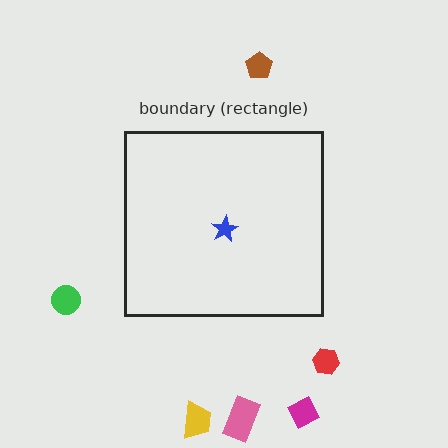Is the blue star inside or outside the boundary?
Inside.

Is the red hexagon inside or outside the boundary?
Outside.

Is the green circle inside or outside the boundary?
Outside.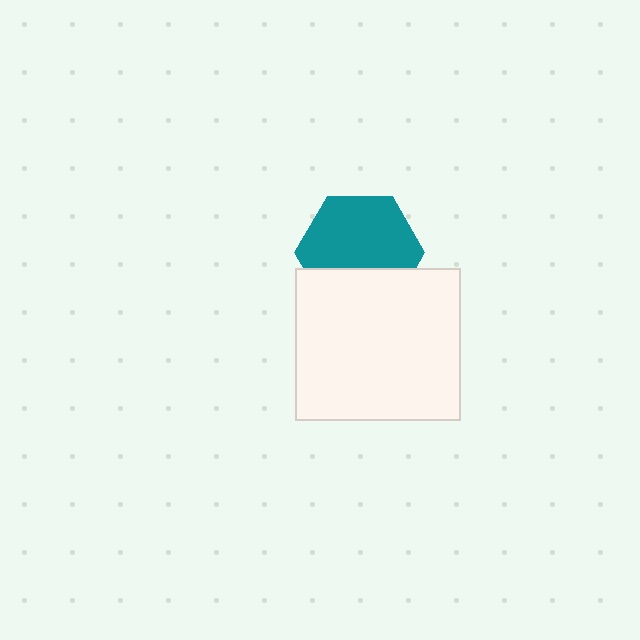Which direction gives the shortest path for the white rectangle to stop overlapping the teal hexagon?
Moving down gives the shortest separation.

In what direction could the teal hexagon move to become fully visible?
The teal hexagon could move up. That would shift it out from behind the white rectangle entirely.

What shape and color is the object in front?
The object in front is a white rectangle.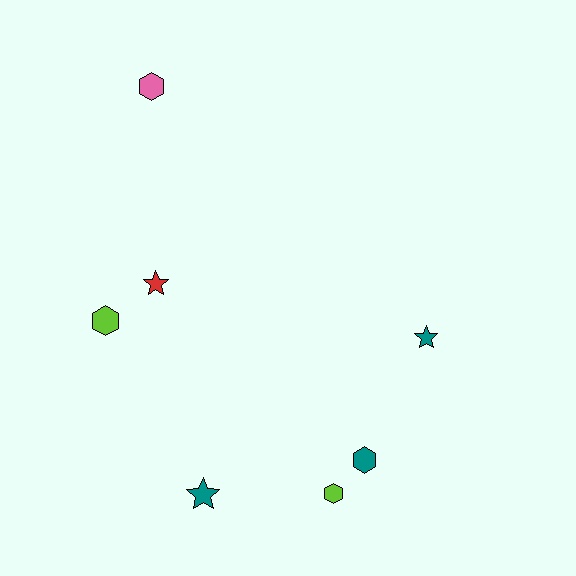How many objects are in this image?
There are 7 objects.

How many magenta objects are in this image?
There are no magenta objects.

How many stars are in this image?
There are 3 stars.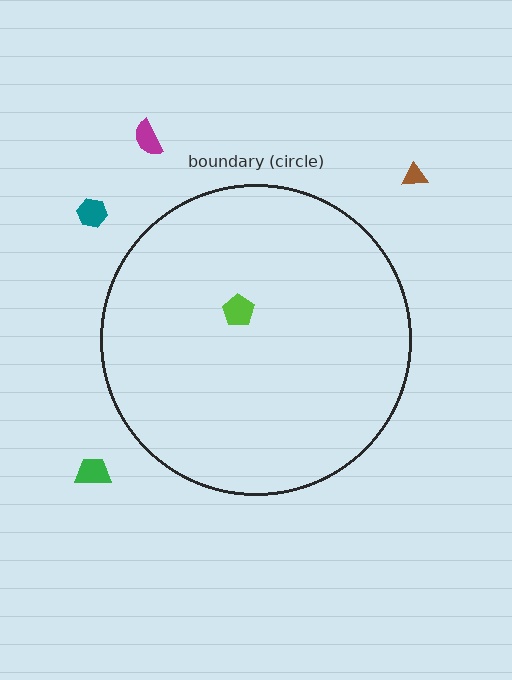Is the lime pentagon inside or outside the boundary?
Inside.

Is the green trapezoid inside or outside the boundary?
Outside.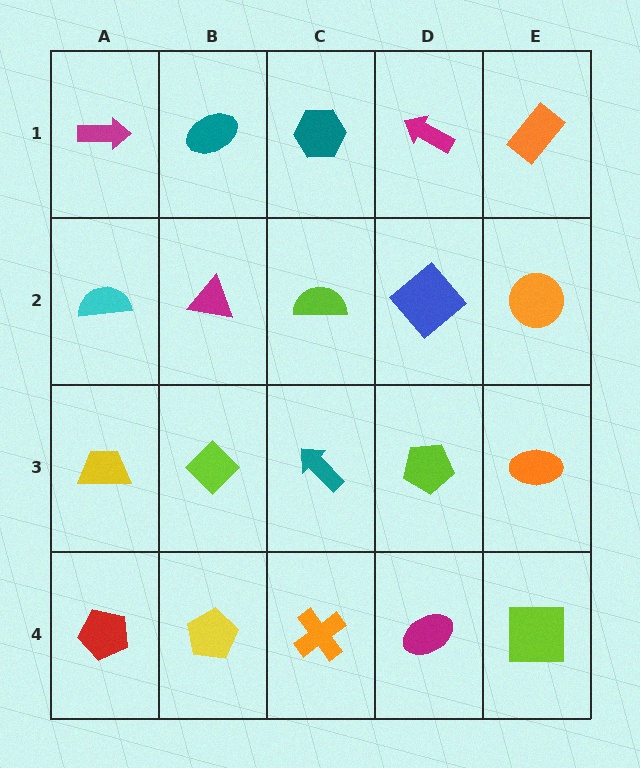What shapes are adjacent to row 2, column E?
An orange rectangle (row 1, column E), an orange ellipse (row 3, column E), a blue diamond (row 2, column D).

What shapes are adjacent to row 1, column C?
A lime semicircle (row 2, column C), a teal ellipse (row 1, column B), a magenta arrow (row 1, column D).